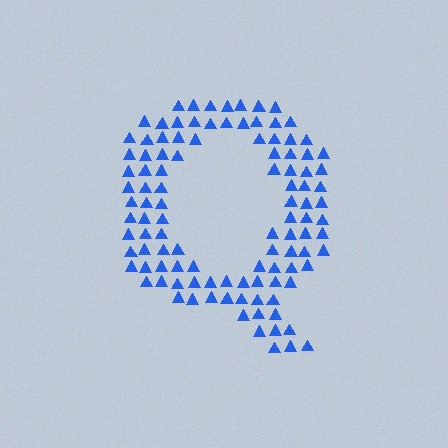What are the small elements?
The small elements are triangles.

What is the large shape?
The large shape is the letter Q.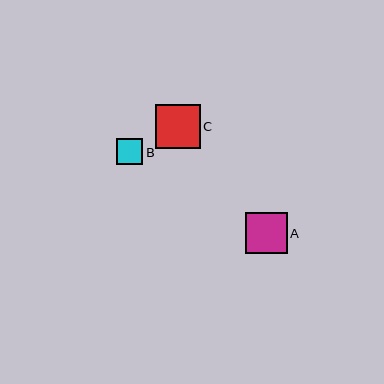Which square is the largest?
Square C is the largest with a size of approximately 44 pixels.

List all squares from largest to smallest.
From largest to smallest: C, A, B.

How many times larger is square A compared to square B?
Square A is approximately 1.6 times the size of square B.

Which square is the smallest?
Square B is the smallest with a size of approximately 26 pixels.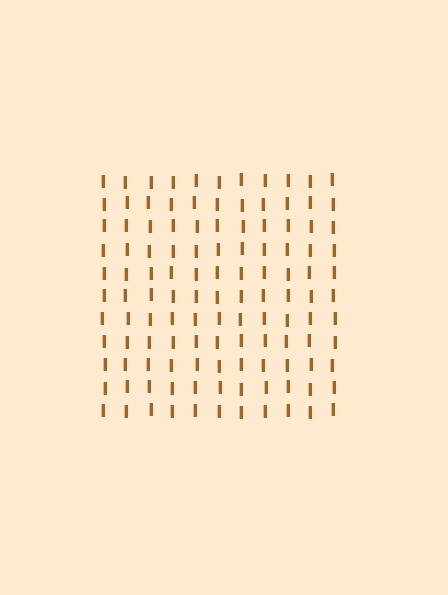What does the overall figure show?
The overall figure shows a square.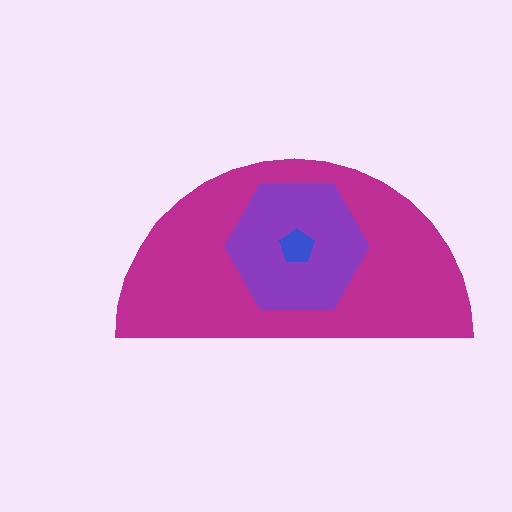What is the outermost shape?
The magenta semicircle.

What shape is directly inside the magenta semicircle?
The purple hexagon.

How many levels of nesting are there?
3.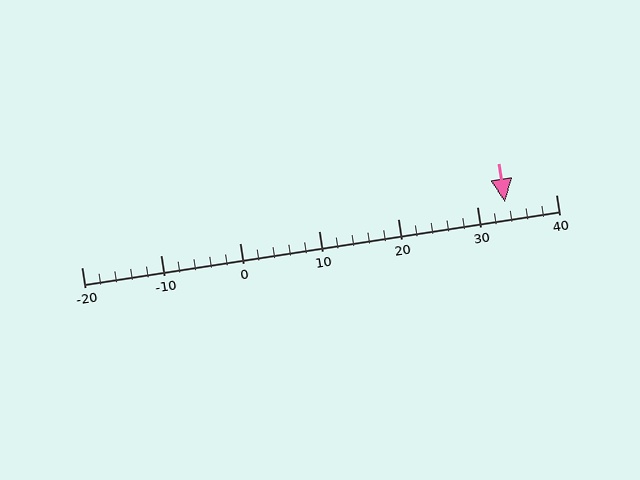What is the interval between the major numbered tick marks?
The major tick marks are spaced 10 units apart.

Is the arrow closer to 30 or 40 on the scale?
The arrow is closer to 30.